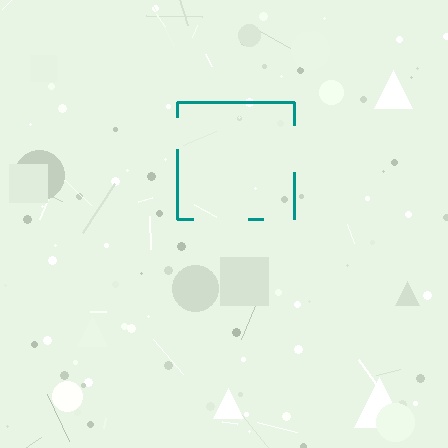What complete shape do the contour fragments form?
The contour fragments form a square.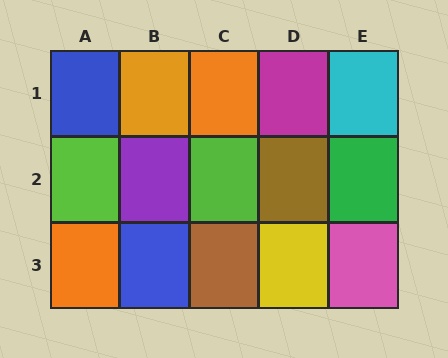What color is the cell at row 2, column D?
Brown.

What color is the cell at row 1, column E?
Cyan.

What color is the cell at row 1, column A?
Blue.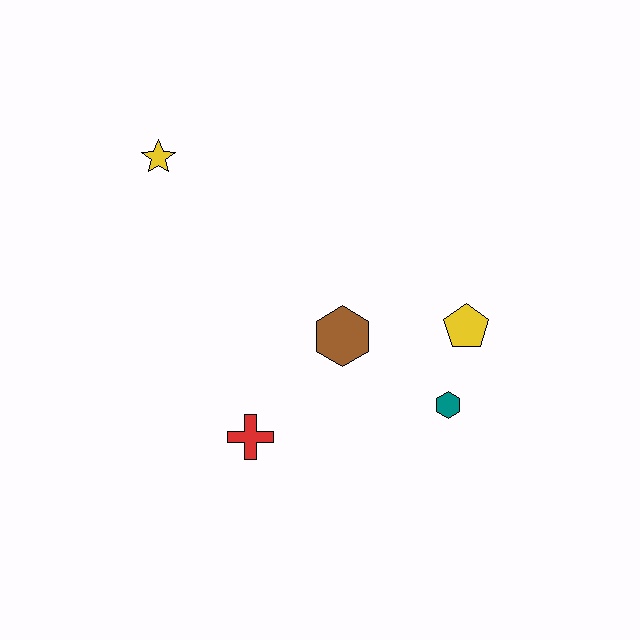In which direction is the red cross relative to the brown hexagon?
The red cross is below the brown hexagon.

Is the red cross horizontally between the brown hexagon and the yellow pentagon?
No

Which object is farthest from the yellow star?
The teal hexagon is farthest from the yellow star.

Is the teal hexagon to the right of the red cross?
Yes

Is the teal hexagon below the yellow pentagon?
Yes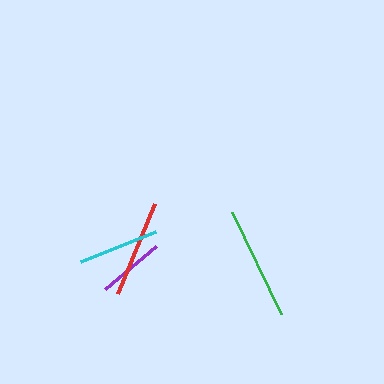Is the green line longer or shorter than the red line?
The green line is longer than the red line.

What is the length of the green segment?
The green segment is approximately 114 pixels long.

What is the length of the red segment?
The red segment is approximately 97 pixels long.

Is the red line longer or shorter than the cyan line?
The red line is longer than the cyan line.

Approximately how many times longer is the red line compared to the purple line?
The red line is approximately 1.5 times the length of the purple line.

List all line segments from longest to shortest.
From longest to shortest: green, red, cyan, purple.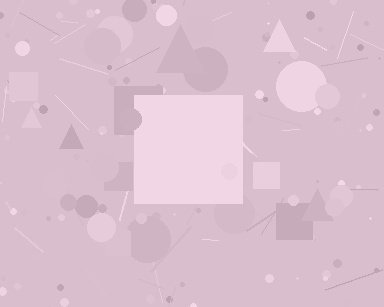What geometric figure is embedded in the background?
A square is embedded in the background.